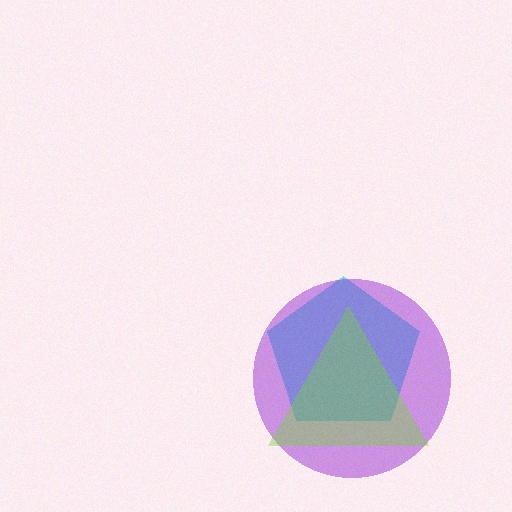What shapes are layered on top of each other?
The layered shapes are: a cyan pentagon, a purple circle, a lime triangle.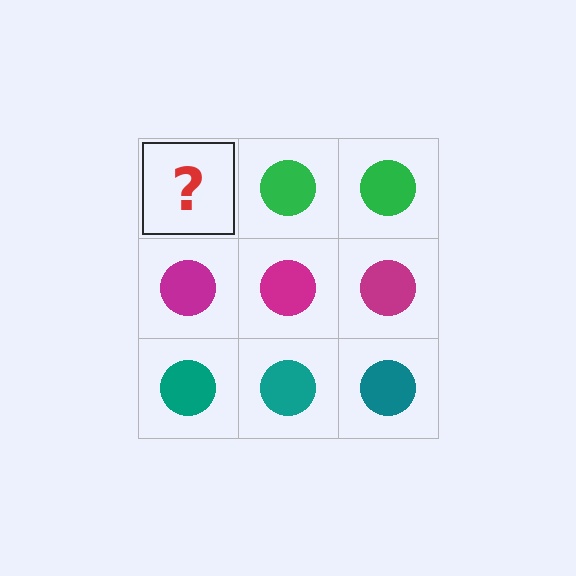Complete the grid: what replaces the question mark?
The question mark should be replaced with a green circle.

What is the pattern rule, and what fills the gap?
The rule is that each row has a consistent color. The gap should be filled with a green circle.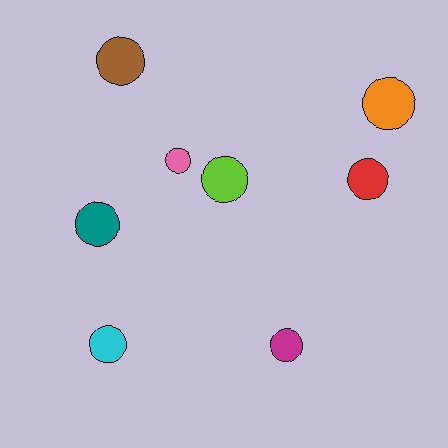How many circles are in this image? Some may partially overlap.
There are 8 circles.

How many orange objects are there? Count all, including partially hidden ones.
There is 1 orange object.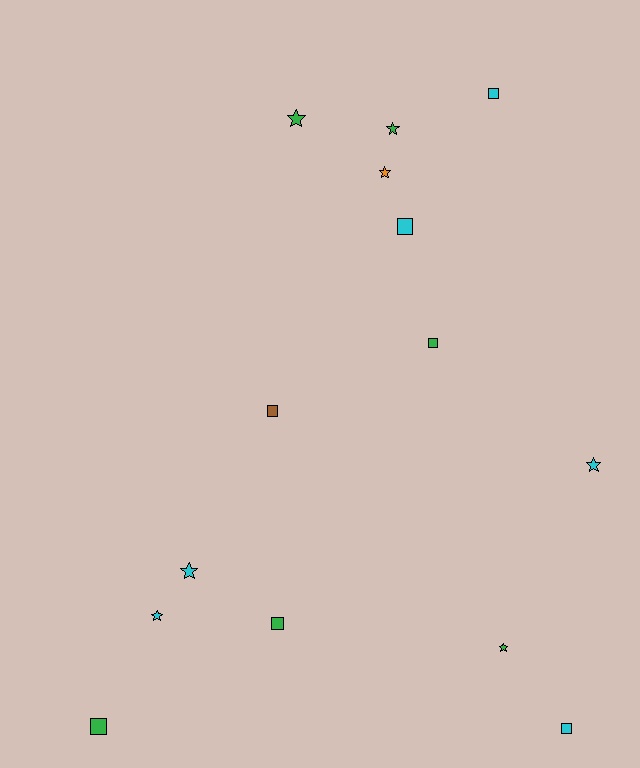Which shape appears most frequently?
Star, with 7 objects.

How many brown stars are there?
There are no brown stars.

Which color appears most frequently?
Green, with 6 objects.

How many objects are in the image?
There are 14 objects.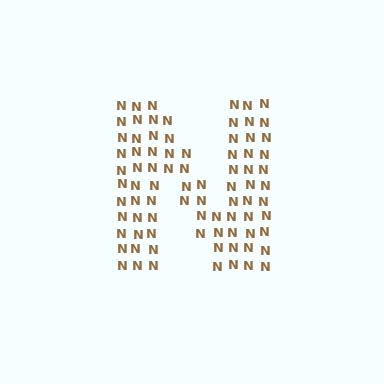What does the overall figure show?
The overall figure shows the letter N.